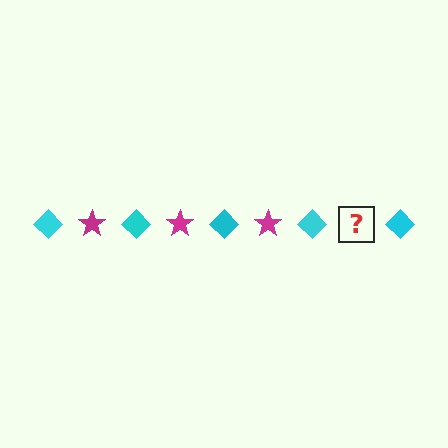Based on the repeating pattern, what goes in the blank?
The blank should be a magenta star.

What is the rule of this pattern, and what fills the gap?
The rule is that the pattern alternates between cyan diamond and magenta star. The gap should be filled with a magenta star.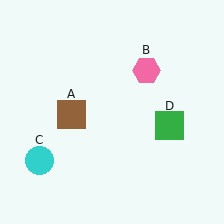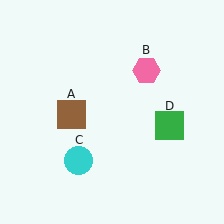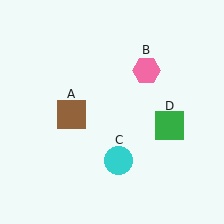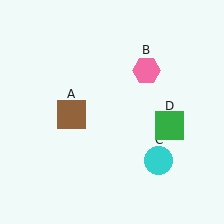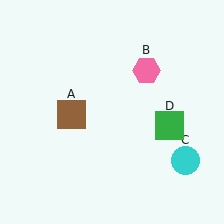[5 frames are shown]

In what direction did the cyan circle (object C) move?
The cyan circle (object C) moved right.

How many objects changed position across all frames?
1 object changed position: cyan circle (object C).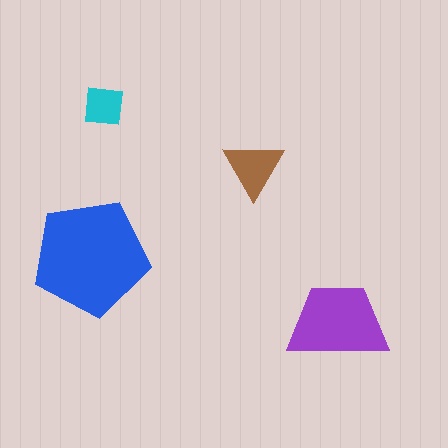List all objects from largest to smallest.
The blue pentagon, the purple trapezoid, the brown triangle, the cyan square.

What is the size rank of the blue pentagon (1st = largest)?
1st.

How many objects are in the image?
There are 4 objects in the image.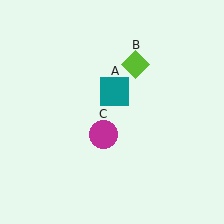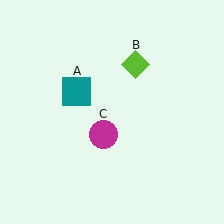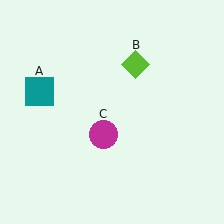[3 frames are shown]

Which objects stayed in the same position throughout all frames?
Lime diamond (object B) and magenta circle (object C) remained stationary.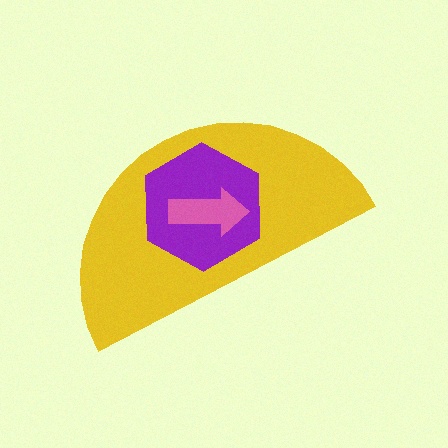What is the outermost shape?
The yellow semicircle.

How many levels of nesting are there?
3.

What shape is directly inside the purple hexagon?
The pink arrow.